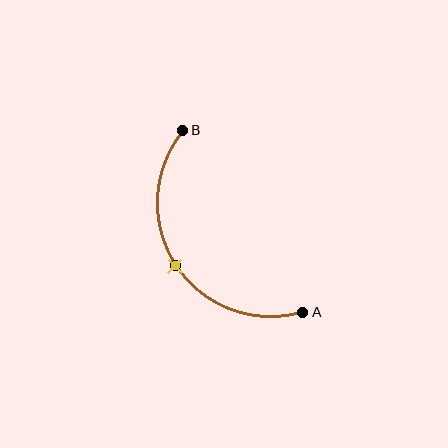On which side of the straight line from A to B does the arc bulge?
The arc bulges to the left of the straight line connecting A and B.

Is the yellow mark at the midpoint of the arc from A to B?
Yes. The yellow mark lies on the arc at equal arc-length from both A and B — it is the arc midpoint.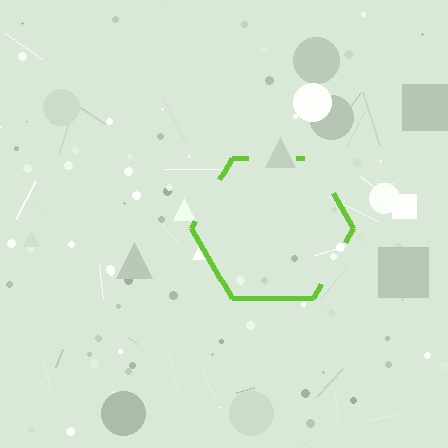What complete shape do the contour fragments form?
The contour fragments form a hexagon.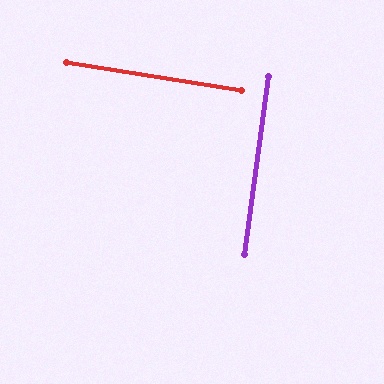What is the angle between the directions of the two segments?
Approximately 89 degrees.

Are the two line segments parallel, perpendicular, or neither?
Perpendicular — they meet at approximately 89°.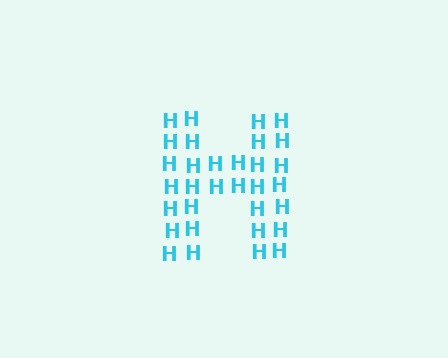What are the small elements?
The small elements are letter H's.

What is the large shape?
The large shape is the letter H.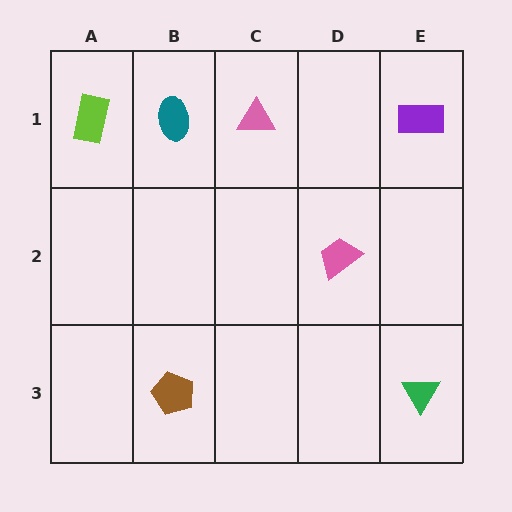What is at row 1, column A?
A lime rectangle.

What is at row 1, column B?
A teal ellipse.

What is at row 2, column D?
A pink trapezoid.